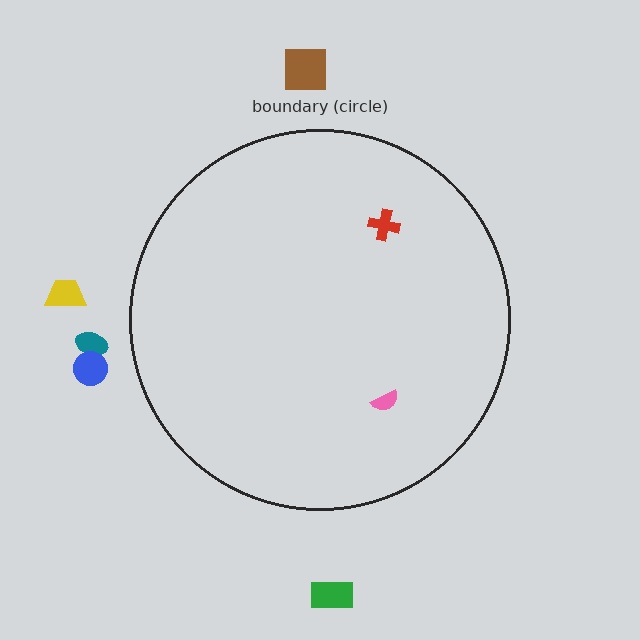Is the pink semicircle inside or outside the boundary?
Inside.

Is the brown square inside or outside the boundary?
Outside.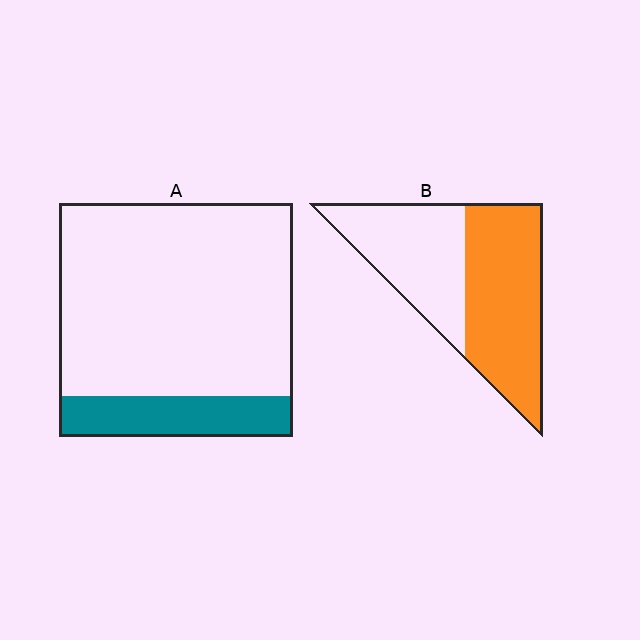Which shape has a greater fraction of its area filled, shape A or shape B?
Shape B.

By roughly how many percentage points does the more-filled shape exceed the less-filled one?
By roughly 40 percentage points (B over A).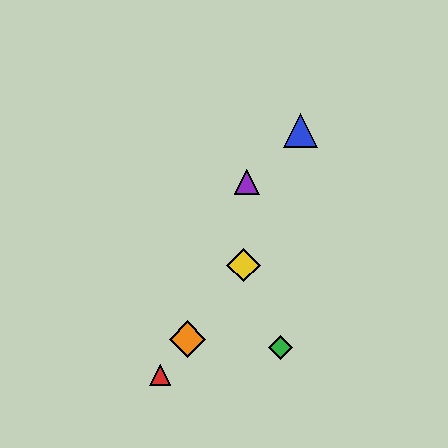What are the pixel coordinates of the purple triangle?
The purple triangle is at (247, 182).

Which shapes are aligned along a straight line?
The red triangle, the yellow diamond, the orange diamond are aligned along a straight line.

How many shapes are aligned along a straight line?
3 shapes (the red triangle, the yellow diamond, the orange diamond) are aligned along a straight line.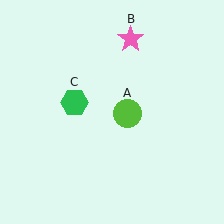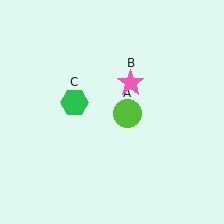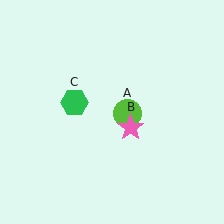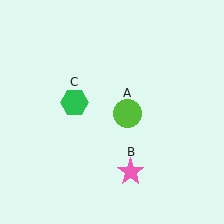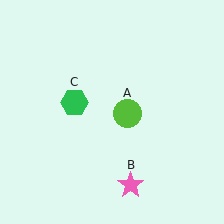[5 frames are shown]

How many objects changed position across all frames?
1 object changed position: pink star (object B).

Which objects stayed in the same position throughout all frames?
Lime circle (object A) and green hexagon (object C) remained stationary.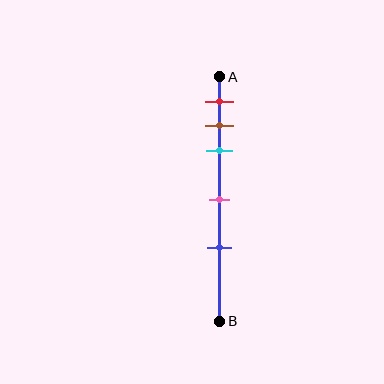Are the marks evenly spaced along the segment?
No, the marks are not evenly spaced.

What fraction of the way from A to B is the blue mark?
The blue mark is approximately 70% (0.7) of the way from A to B.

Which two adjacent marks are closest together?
The brown and cyan marks are the closest adjacent pair.